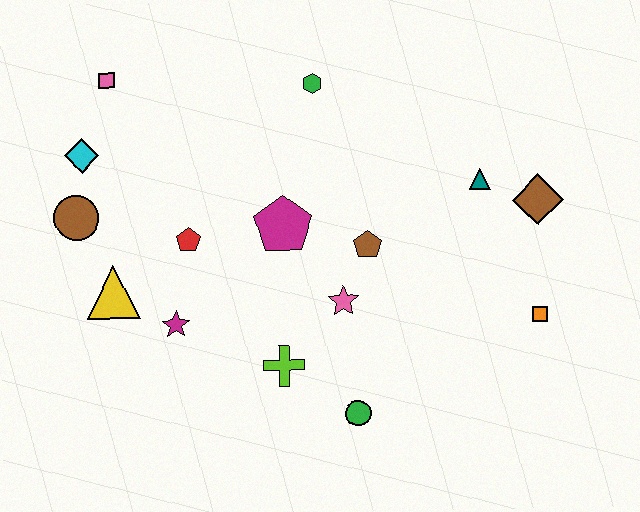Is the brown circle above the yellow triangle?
Yes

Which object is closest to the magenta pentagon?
The brown pentagon is closest to the magenta pentagon.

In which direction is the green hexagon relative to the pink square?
The green hexagon is to the right of the pink square.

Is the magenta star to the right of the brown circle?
Yes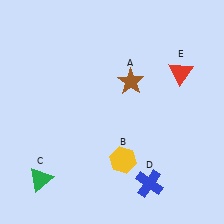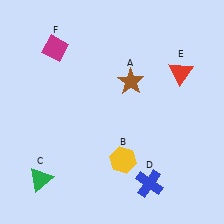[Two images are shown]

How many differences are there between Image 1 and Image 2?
There is 1 difference between the two images.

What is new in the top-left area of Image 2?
A magenta diamond (F) was added in the top-left area of Image 2.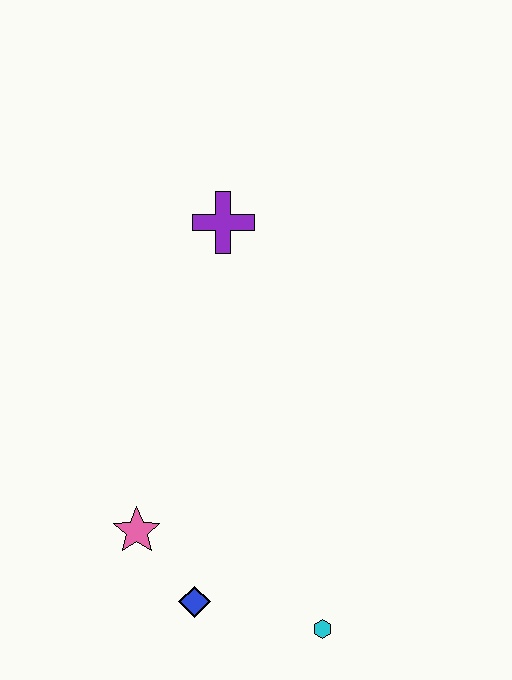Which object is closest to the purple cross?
The pink star is closest to the purple cross.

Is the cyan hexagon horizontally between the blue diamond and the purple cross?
No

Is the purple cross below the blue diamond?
No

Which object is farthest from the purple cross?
The cyan hexagon is farthest from the purple cross.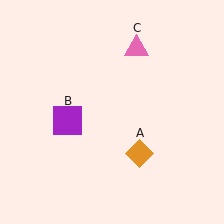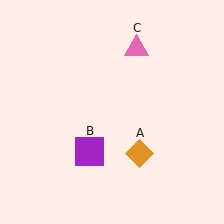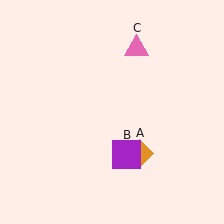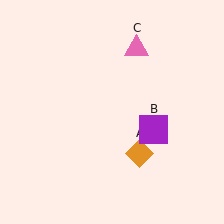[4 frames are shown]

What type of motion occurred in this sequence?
The purple square (object B) rotated counterclockwise around the center of the scene.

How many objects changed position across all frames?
1 object changed position: purple square (object B).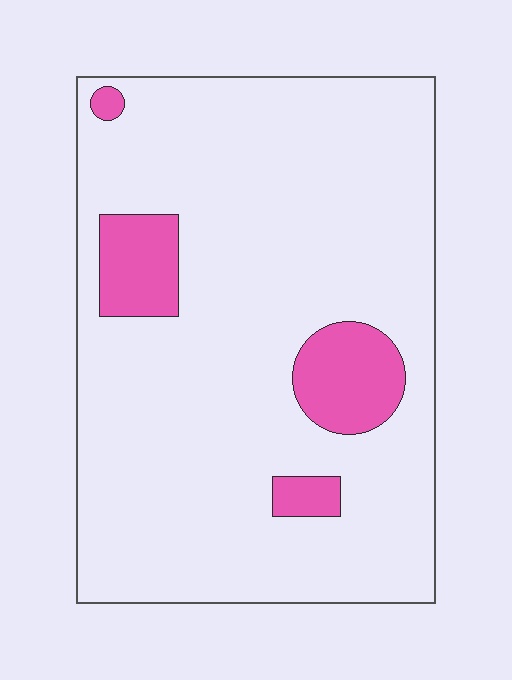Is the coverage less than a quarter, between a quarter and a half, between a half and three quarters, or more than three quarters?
Less than a quarter.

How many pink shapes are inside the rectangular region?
4.